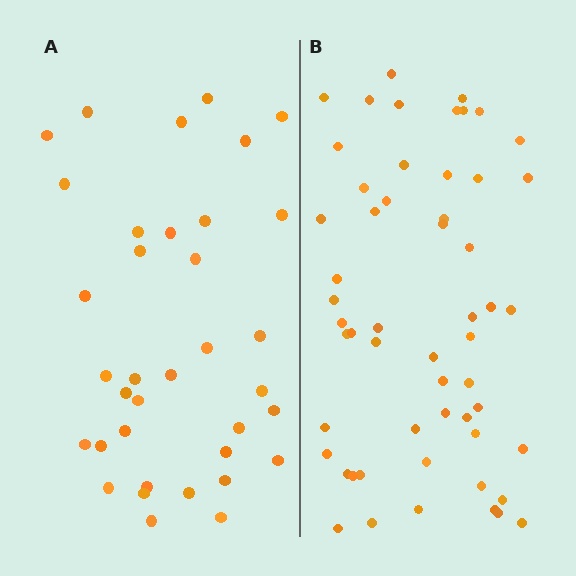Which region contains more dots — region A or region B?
Region B (the right region) has more dots.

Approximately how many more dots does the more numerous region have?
Region B has approximately 20 more dots than region A.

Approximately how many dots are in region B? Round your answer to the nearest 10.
About 60 dots. (The exact count is 55, which rounds to 60.)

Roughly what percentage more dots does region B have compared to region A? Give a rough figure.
About 55% more.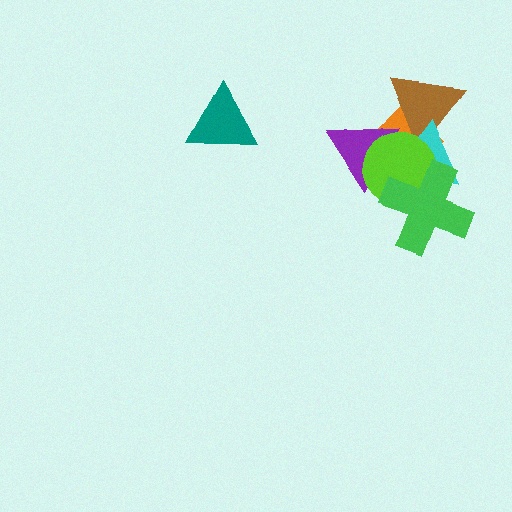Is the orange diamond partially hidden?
Yes, it is partially covered by another shape.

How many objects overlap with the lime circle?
5 objects overlap with the lime circle.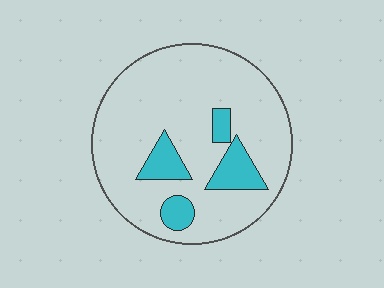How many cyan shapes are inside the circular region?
4.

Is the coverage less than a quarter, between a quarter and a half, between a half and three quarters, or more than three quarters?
Less than a quarter.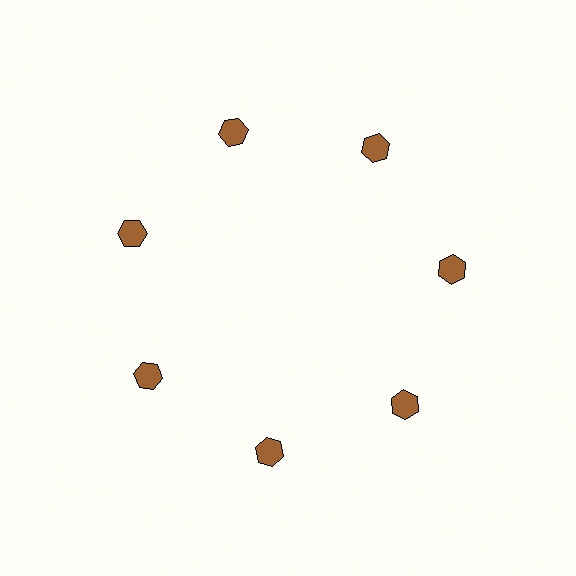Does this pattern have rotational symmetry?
Yes, this pattern has 7-fold rotational symmetry. It looks the same after rotating 51 degrees around the center.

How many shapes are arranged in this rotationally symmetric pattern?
There are 7 shapes, arranged in 7 groups of 1.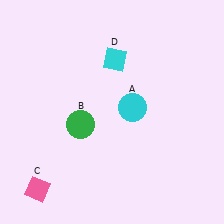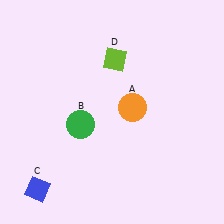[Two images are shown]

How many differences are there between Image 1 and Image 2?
There are 3 differences between the two images.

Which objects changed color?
A changed from cyan to orange. C changed from pink to blue. D changed from cyan to lime.